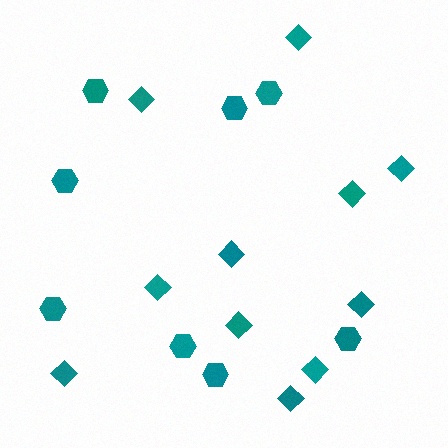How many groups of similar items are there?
There are 2 groups: one group of hexagons (8) and one group of diamonds (11).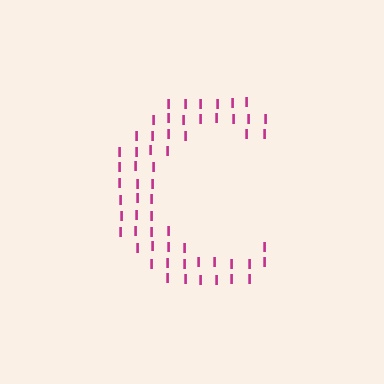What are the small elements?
The small elements are letter I's.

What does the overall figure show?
The overall figure shows the letter C.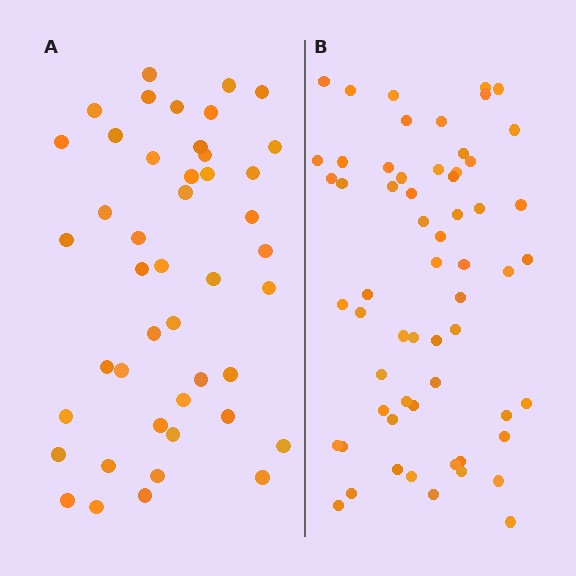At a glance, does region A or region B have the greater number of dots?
Region B (the right region) has more dots.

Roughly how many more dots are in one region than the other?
Region B has approximately 15 more dots than region A.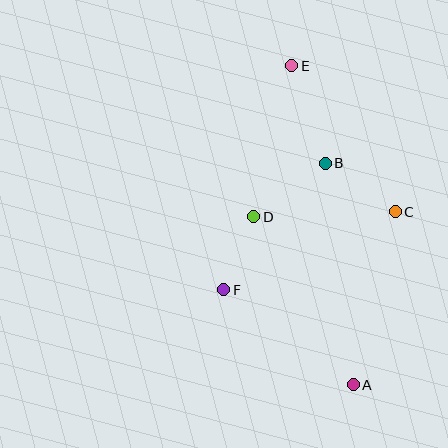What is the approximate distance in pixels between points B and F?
The distance between B and F is approximately 162 pixels.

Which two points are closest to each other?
Points D and F are closest to each other.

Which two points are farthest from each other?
Points A and E are farthest from each other.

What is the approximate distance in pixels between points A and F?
The distance between A and F is approximately 161 pixels.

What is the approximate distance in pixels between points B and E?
The distance between B and E is approximately 103 pixels.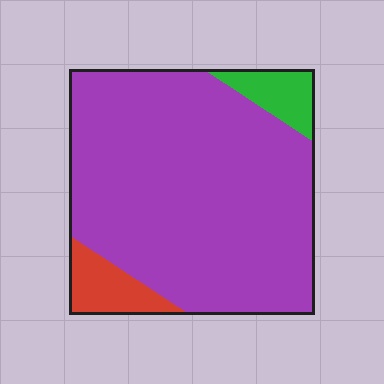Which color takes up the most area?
Purple, at roughly 85%.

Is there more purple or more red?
Purple.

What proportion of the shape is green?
Green covers 7% of the shape.